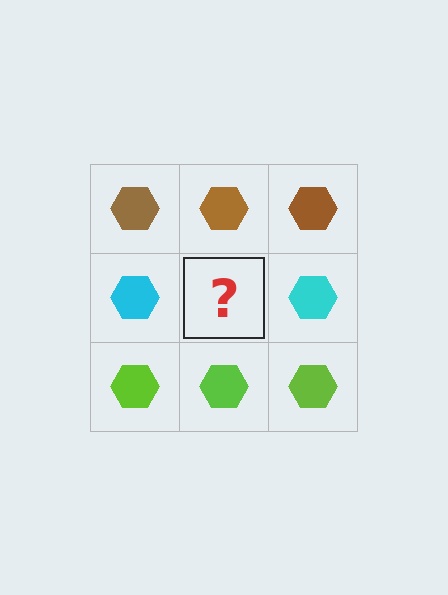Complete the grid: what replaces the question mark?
The question mark should be replaced with a cyan hexagon.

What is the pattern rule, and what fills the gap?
The rule is that each row has a consistent color. The gap should be filled with a cyan hexagon.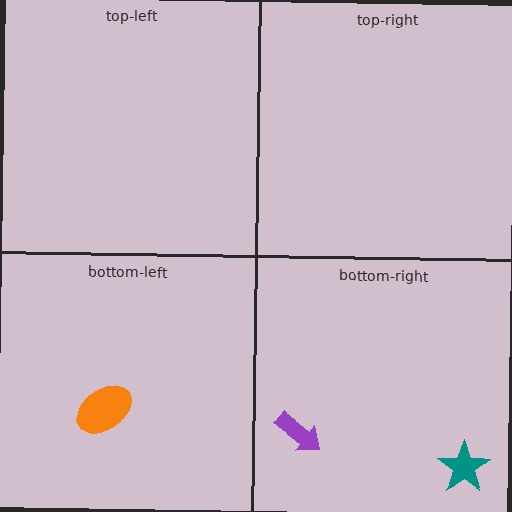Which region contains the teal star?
The bottom-right region.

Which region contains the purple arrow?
The bottom-right region.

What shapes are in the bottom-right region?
The purple arrow, the teal star.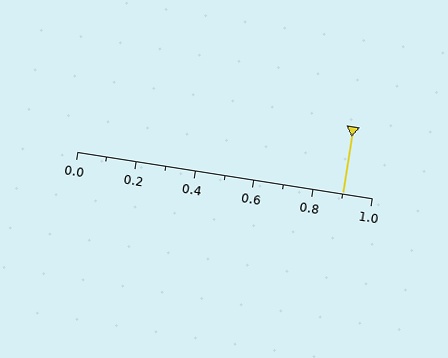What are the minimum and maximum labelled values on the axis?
The axis runs from 0.0 to 1.0.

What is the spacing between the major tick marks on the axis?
The major ticks are spaced 0.2 apart.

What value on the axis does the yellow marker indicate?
The marker indicates approximately 0.9.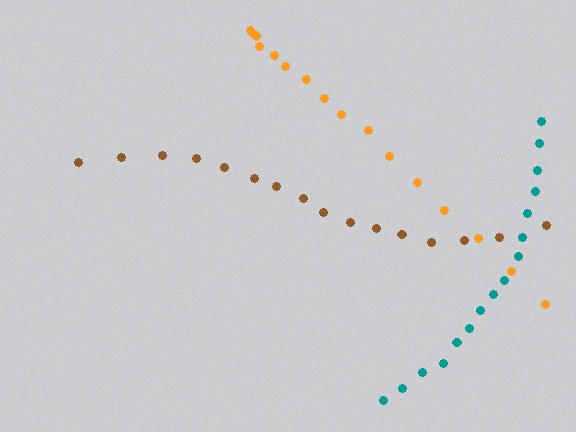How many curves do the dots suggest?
There are 3 distinct paths.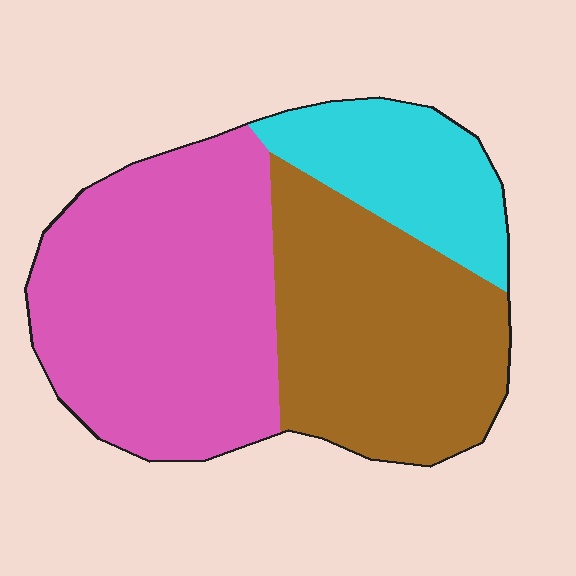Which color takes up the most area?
Pink, at roughly 45%.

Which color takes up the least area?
Cyan, at roughly 20%.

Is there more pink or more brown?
Pink.